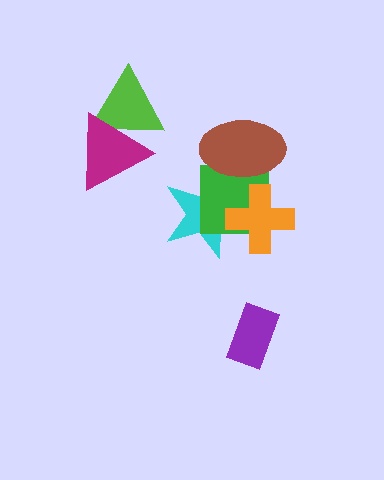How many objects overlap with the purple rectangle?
0 objects overlap with the purple rectangle.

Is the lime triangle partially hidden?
Yes, it is partially covered by another shape.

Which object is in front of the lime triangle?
The magenta triangle is in front of the lime triangle.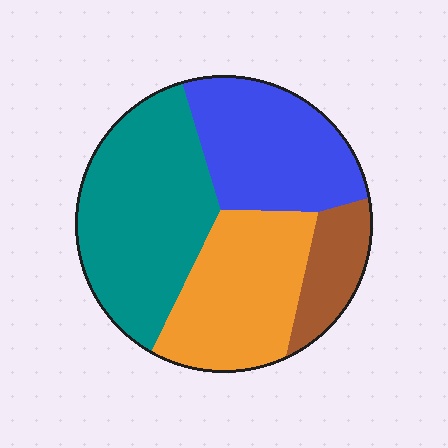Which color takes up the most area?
Teal, at roughly 35%.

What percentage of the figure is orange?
Orange covers around 25% of the figure.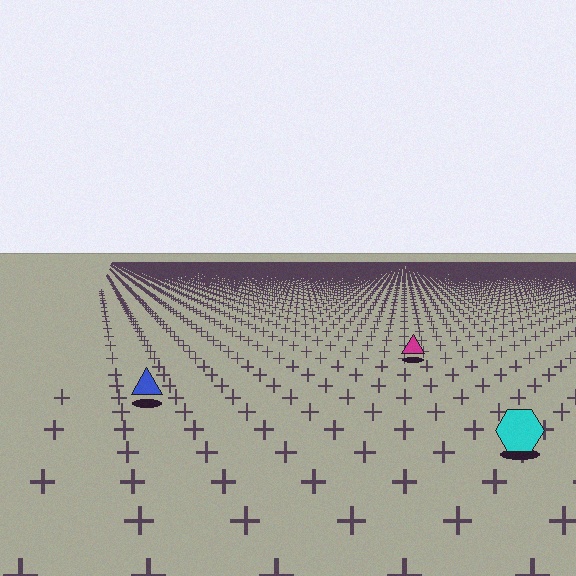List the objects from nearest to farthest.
From nearest to farthest: the cyan hexagon, the blue triangle, the magenta triangle.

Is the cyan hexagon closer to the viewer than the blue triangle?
Yes. The cyan hexagon is closer — you can tell from the texture gradient: the ground texture is coarser near it.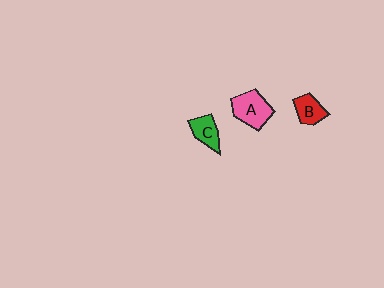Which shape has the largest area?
Shape A (pink).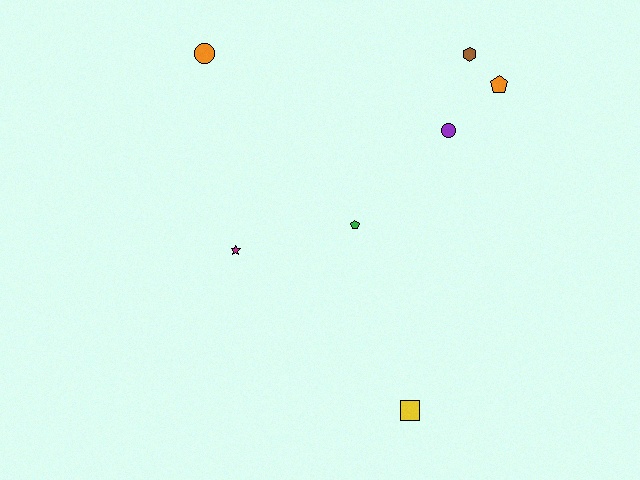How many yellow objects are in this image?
There is 1 yellow object.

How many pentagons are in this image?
There are 2 pentagons.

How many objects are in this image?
There are 7 objects.